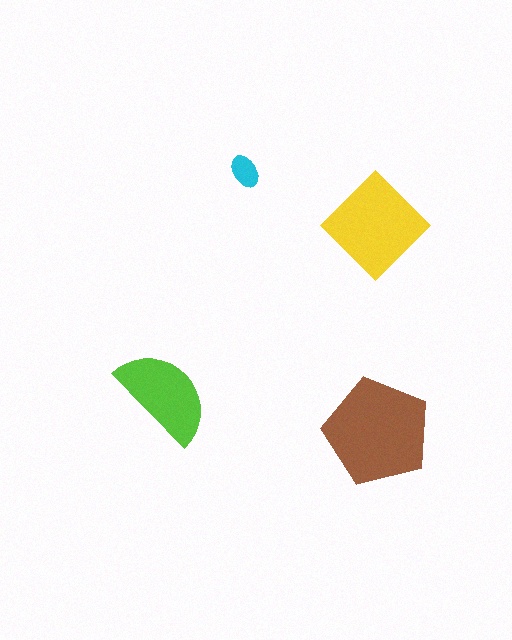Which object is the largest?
The brown pentagon.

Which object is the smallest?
The cyan ellipse.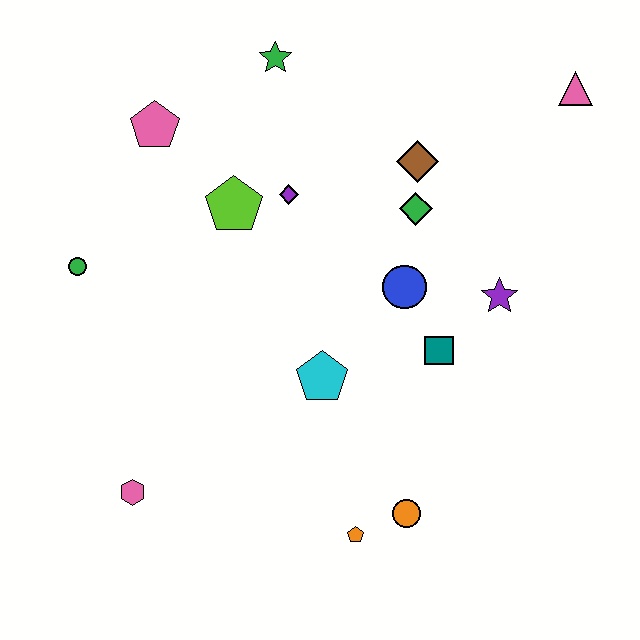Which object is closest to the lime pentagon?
The purple diamond is closest to the lime pentagon.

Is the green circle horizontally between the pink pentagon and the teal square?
No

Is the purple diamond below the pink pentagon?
Yes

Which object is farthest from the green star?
The orange pentagon is farthest from the green star.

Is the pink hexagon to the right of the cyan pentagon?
No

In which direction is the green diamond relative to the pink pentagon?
The green diamond is to the right of the pink pentagon.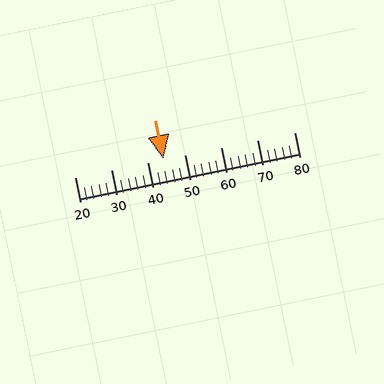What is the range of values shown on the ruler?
The ruler shows values from 20 to 80.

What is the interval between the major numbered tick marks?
The major tick marks are spaced 10 units apart.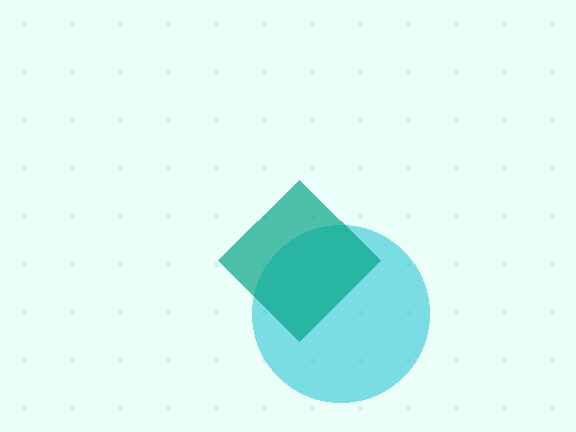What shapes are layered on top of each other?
The layered shapes are: a cyan circle, a teal diamond.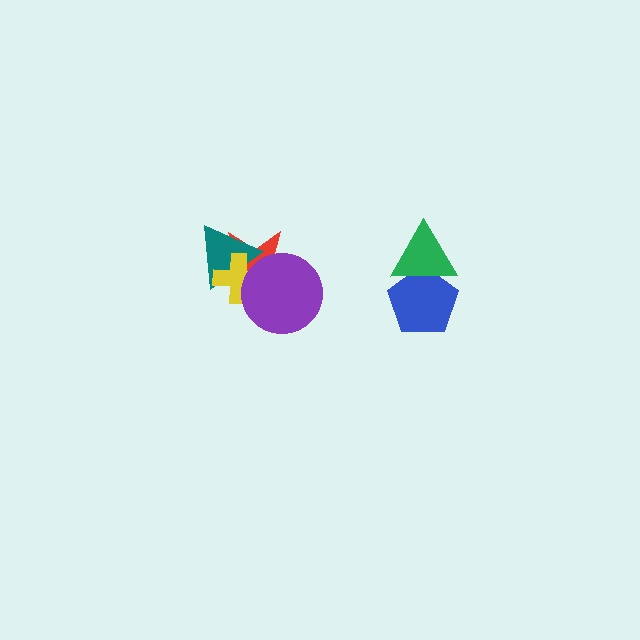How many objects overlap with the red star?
3 objects overlap with the red star.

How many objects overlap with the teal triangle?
3 objects overlap with the teal triangle.